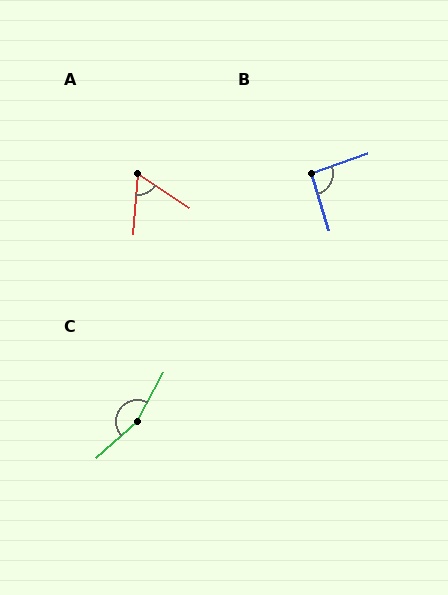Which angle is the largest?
C, at approximately 160 degrees.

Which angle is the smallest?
A, at approximately 61 degrees.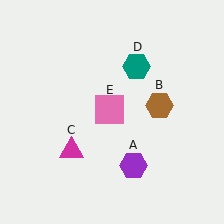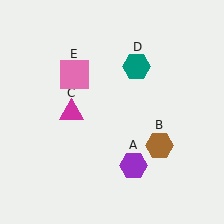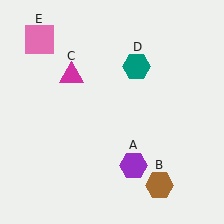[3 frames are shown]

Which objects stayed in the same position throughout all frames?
Purple hexagon (object A) and teal hexagon (object D) remained stationary.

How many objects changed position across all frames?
3 objects changed position: brown hexagon (object B), magenta triangle (object C), pink square (object E).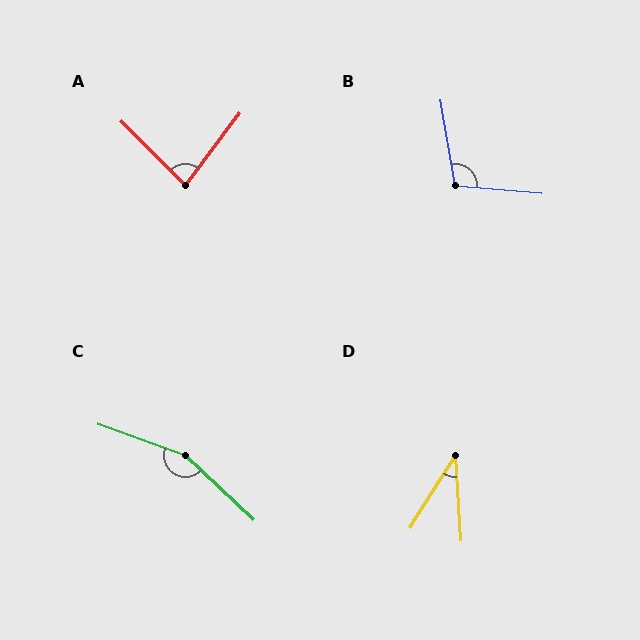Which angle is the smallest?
D, at approximately 36 degrees.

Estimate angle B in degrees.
Approximately 105 degrees.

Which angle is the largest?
C, at approximately 157 degrees.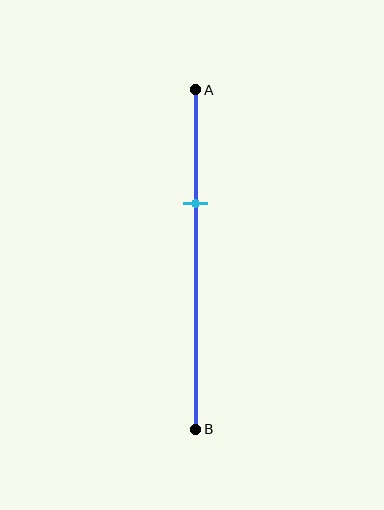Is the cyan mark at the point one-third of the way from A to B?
Yes, the mark is approximately at the one-third point.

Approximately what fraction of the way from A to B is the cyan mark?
The cyan mark is approximately 35% of the way from A to B.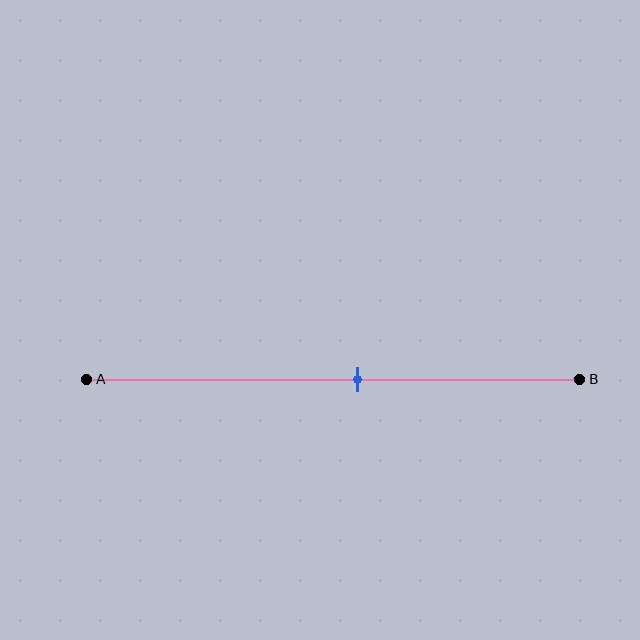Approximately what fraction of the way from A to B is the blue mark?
The blue mark is approximately 55% of the way from A to B.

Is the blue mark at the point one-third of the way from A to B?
No, the mark is at about 55% from A, not at the 33% one-third point.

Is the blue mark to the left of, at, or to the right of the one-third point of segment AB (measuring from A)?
The blue mark is to the right of the one-third point of segment AB.